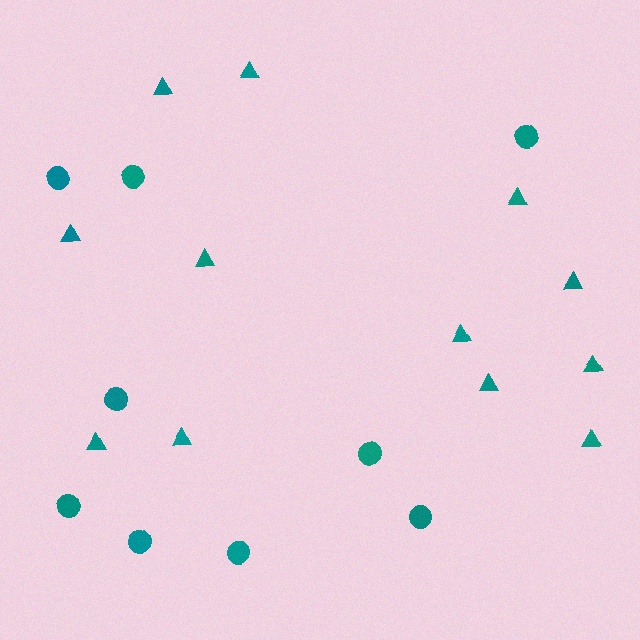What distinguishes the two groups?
There are 2 groups: one group of circles (9) and one group of triangles (12).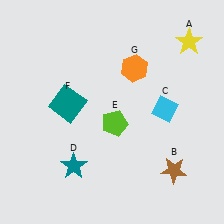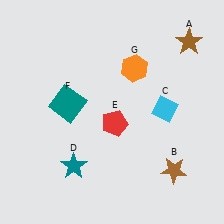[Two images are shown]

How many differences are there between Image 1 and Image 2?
There are 2 differences between the two images.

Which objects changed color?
A changed from yellow to brown. E changed from lime to red.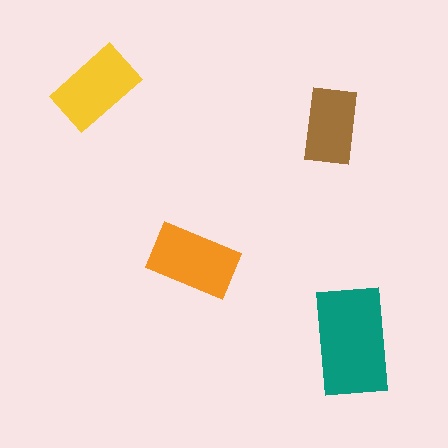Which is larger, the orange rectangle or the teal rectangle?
The teal one.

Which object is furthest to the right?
The teal rectangle is rightmost.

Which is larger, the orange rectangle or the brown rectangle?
The orange one.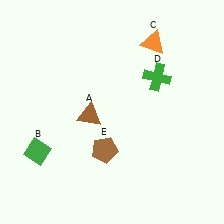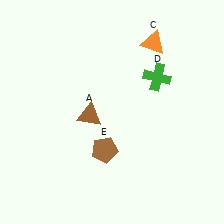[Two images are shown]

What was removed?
The green diamond (B) was removed in Image 2.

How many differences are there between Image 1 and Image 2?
There is 1 difference between the two images.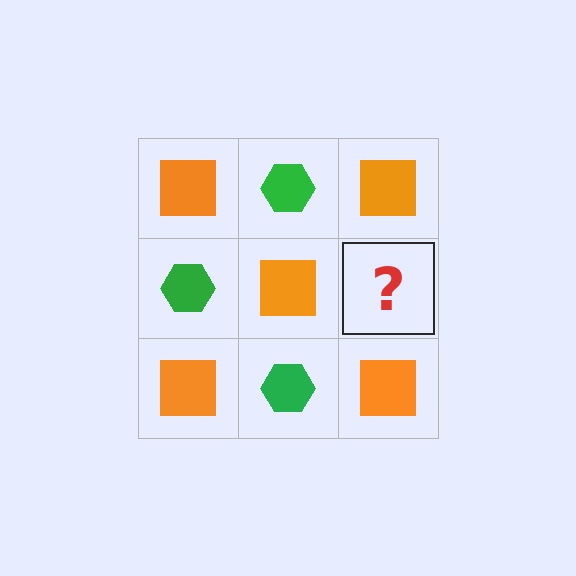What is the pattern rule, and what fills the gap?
The rule is that it alternates orange square and green hexagon in a checkerboard pattern. The gap should be filled with a green hexagon.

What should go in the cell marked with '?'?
The missing cell should contain a green hexagon.